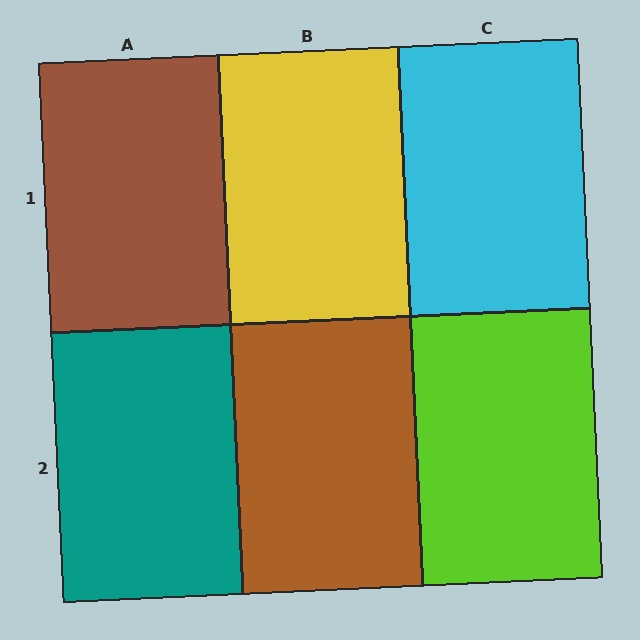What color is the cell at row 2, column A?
Teal.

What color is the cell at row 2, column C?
Lime.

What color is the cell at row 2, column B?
Brown.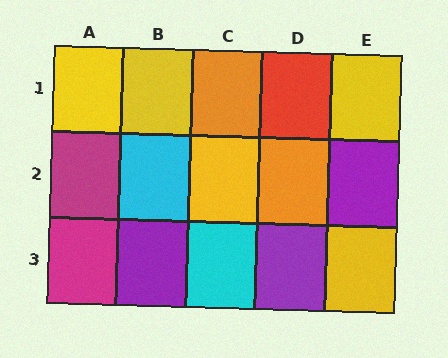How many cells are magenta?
2 cells are magenta.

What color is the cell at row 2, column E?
Purple.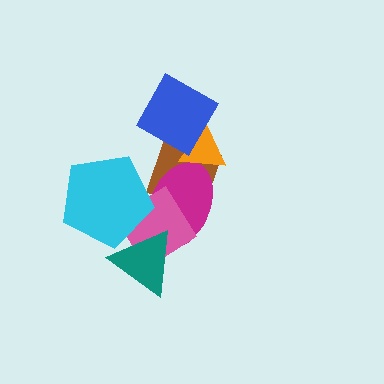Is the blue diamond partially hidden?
No, no other shape covers it.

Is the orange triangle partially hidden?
Yes, it is partially covered by another shape.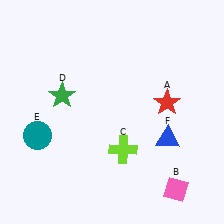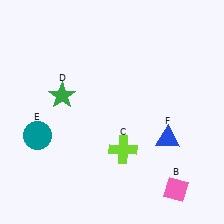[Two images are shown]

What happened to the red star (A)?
The red star (A) was removed in Image 2. It was in the top-right area of Image 1.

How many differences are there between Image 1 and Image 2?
There is 1 difference between the two images.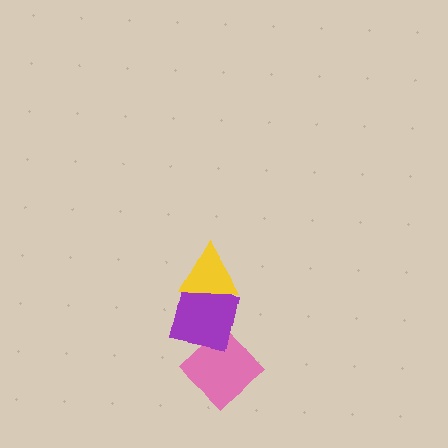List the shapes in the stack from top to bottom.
From top to bottom: the yellow triangle, the purple square, the pink diamond.